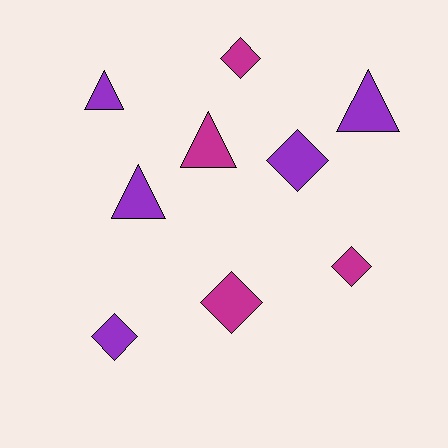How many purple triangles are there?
There are 3 purple triangles.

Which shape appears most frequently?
Diamond, with 5 objects.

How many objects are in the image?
There are 9 objects.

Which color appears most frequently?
Purple, with 5 objects.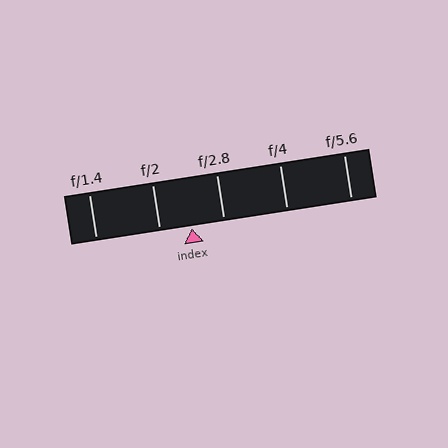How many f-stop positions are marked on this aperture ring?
There are 5 f-stop positions marked.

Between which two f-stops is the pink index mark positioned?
The index mark is between f/2 and f/2.8.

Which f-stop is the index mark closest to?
The index mark is closest to f/2.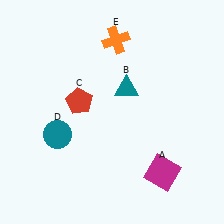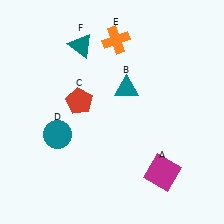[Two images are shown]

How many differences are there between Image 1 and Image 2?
There is 1 difference between the two images.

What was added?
A teal triangle (F) was added in Image 2.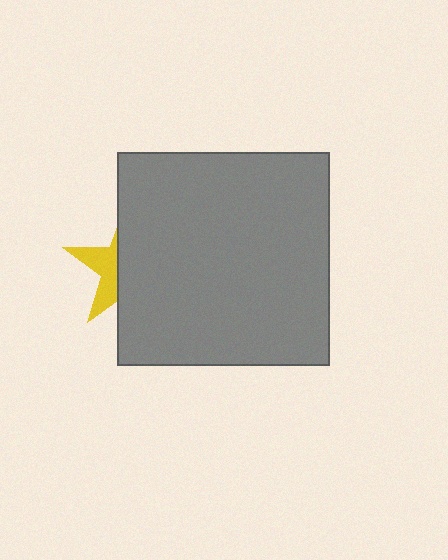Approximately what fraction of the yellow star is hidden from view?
Roughly 65% of the yellow star is hidden behind the gray square.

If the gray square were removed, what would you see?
You would see the complete yellow star.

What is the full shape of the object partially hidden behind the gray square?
The partially hidden object is a yellow star.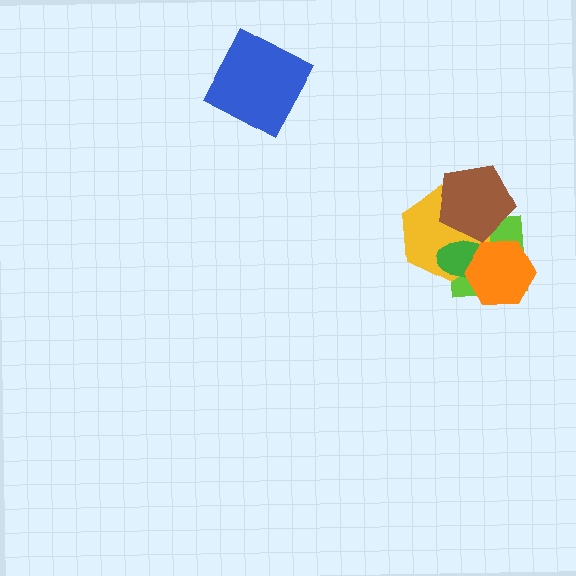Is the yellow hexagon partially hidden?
Yes, it is partially covered by another shape.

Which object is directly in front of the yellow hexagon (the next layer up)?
The green ellipse is directly in front of the yellow hexagon.